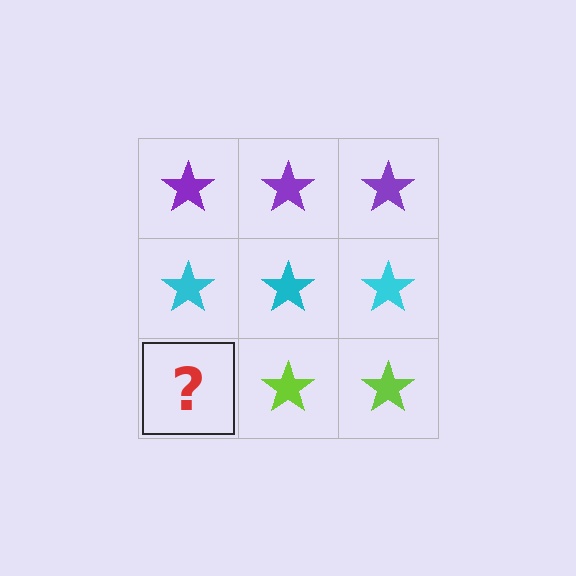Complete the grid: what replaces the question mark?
The question mark should be replaced with a lime star.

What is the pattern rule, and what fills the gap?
The rule is that each row has a consistent color. The gap should be filled with a lime star.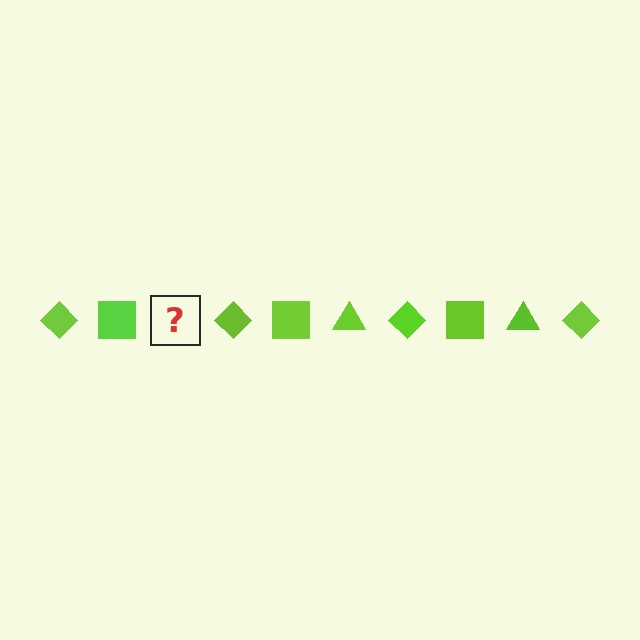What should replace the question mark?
The question mark should be replaced with a lime triangle.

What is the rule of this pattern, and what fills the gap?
The rule is that the pattern cycles through diamond, square, triangle shapes in lime. The gap should be filled with a lime triangle.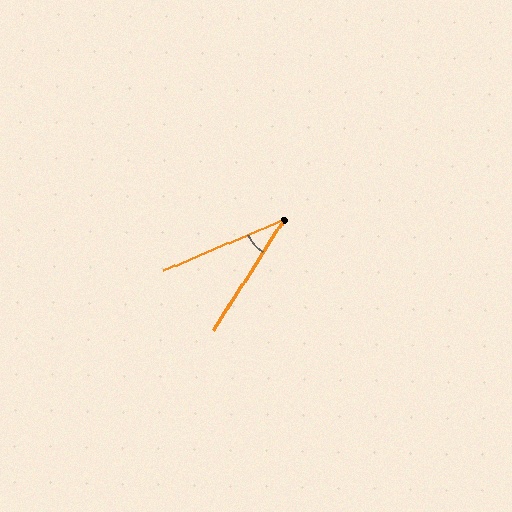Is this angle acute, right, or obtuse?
It is acute.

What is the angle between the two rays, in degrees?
Approximately 34 degrees.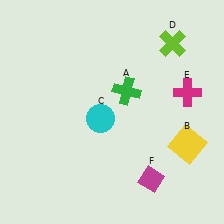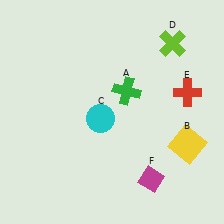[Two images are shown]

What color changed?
The cross (E) changed from magenta in Image 1 to red in Image 2.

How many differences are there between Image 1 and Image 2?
There is 1 difference between the two images.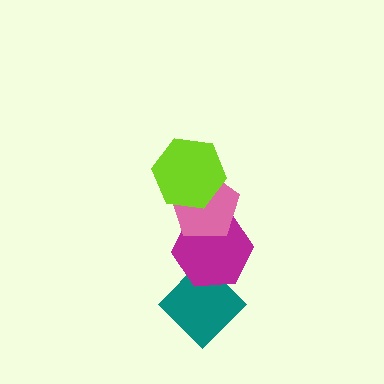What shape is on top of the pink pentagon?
The lime hexagon is on top of the pink pentagon.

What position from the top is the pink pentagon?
The pink pentagon is 2nd from the top.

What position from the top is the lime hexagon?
The lime hexagon is 1st from the top.